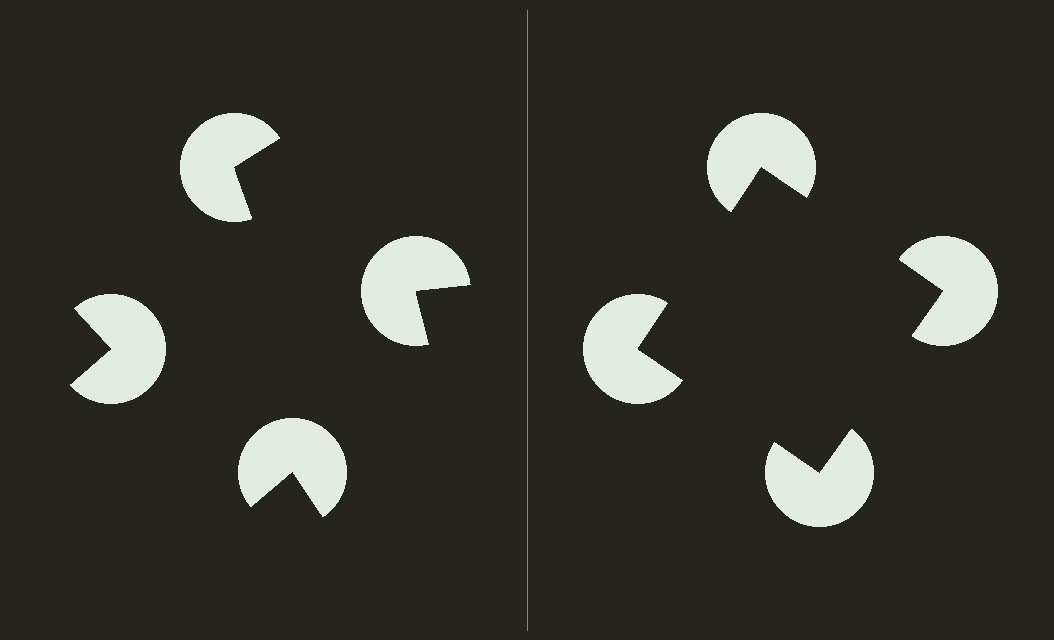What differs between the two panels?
The pac-man discs are positioned identically on both sides; only the wedge orientations differ. On the right they align to a square; on the left they are misaligned.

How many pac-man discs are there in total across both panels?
8 — 4 on each side.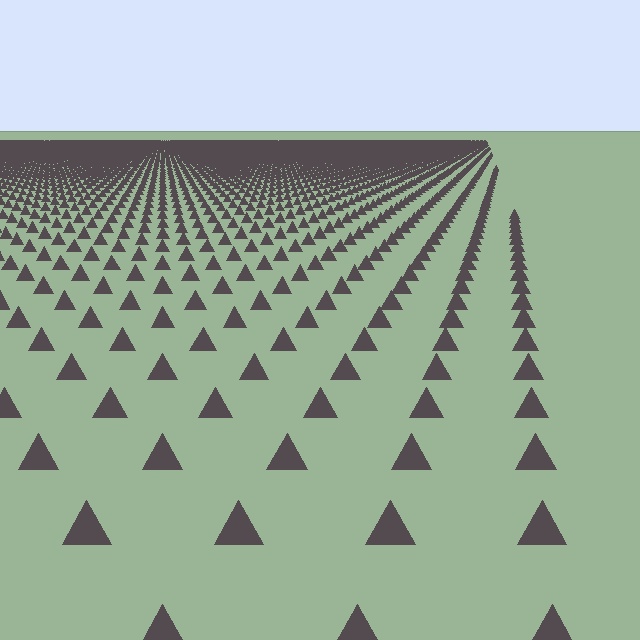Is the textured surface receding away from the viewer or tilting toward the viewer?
The surface is receding away from the viewer. Texture elements get smaller and denser toward the top.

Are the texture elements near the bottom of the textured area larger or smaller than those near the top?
Larger. Near the bottom, elements are closer to the viewer and appear at a bigger on-screen size.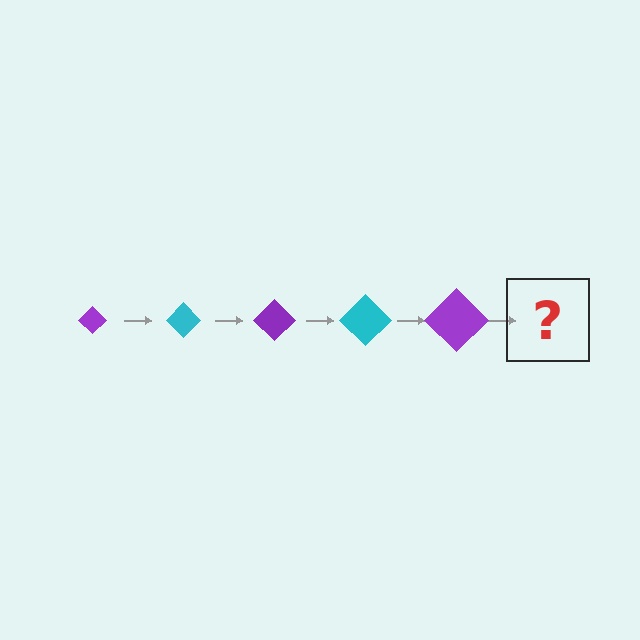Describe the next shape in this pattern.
It should be a cyan diamond, larger than the previous one.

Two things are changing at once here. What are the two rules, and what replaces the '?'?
The two rules are that the diamond grows larger each step and the color cycles through purple and cyan. The '?' should be a cyan diamond, larger than the previous one.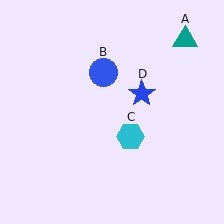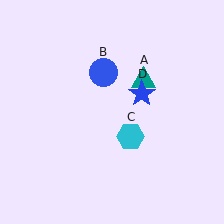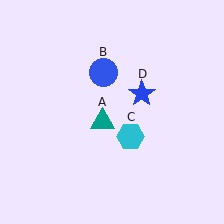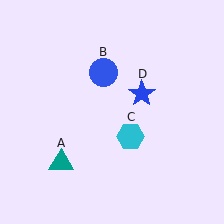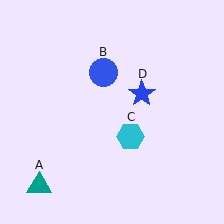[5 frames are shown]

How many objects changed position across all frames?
1 object changed position: teal triangle (object A).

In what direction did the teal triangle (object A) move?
The teal triangle (object A) moved down and to the left.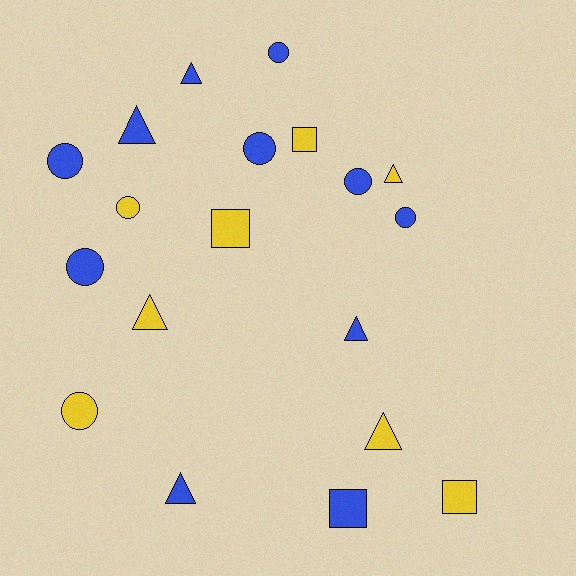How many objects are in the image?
There are 19 objects.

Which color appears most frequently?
Blue, with 11 objects.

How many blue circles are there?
There are 6 blue circles.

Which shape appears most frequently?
Circle, with 8 objects.